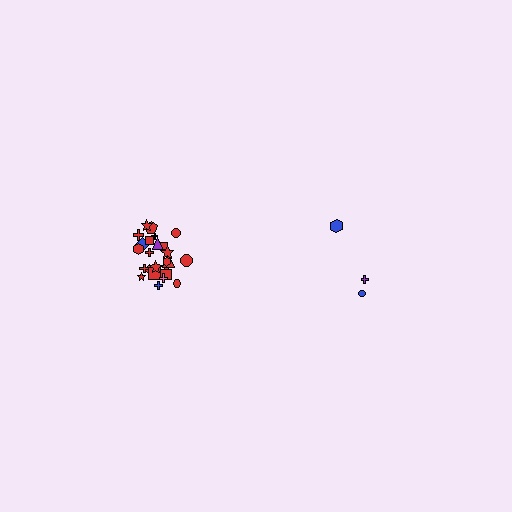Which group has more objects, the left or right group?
The left group.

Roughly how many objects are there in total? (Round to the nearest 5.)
Roughly 30 objects in total.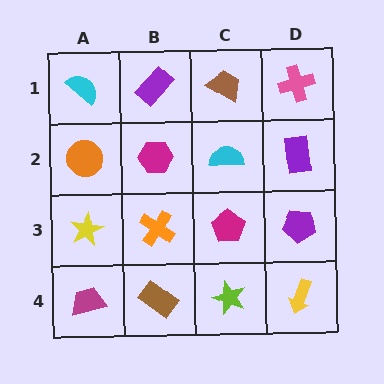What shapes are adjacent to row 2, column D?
A pink cross (row 1, column D), a purple pentagon (row 3, column D), a cyan semicircle (row 2, column C).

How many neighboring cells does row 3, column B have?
4.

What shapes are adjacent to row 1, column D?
A purple rectangle (row 2, column D), a brown trapezoid (row 1, column C).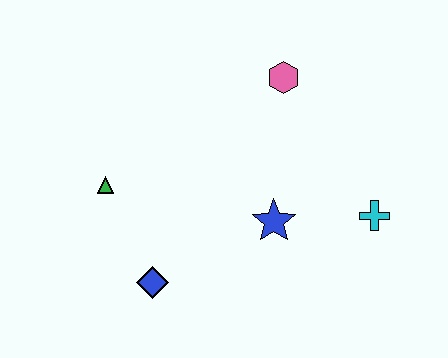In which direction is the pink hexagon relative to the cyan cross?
The pink hexagon is above the cyan cross.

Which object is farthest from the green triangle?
The cyan cross is farthest from the green triangle.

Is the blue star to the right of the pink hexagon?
No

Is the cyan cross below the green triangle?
Yes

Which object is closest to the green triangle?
The blue diamond is closest to the green triangle.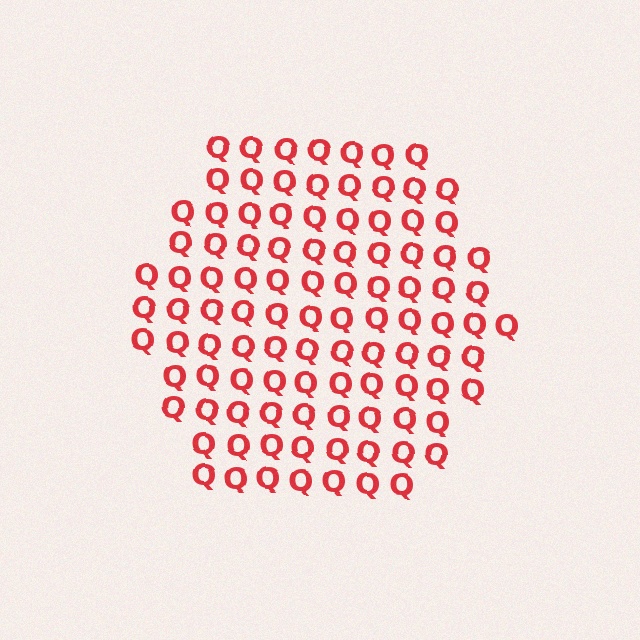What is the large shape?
The large shape is a hexagon.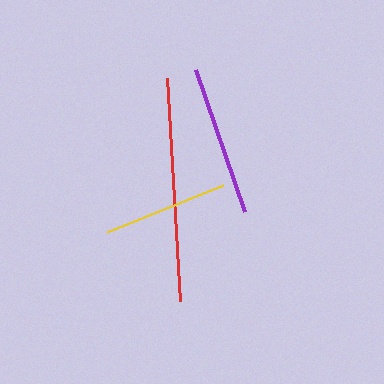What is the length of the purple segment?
The purple segment is approximately 150 pixels long.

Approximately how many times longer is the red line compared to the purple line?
The red line is approximately 1.5 times the length of the purple line.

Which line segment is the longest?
The red line is the longest at approximately 224 pixels.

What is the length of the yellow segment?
The yellow segment is approximately 125 pixels long.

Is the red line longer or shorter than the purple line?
The red line is longer than the purple line.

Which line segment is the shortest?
The yellow line is the shortest at approximately 125 pixels.